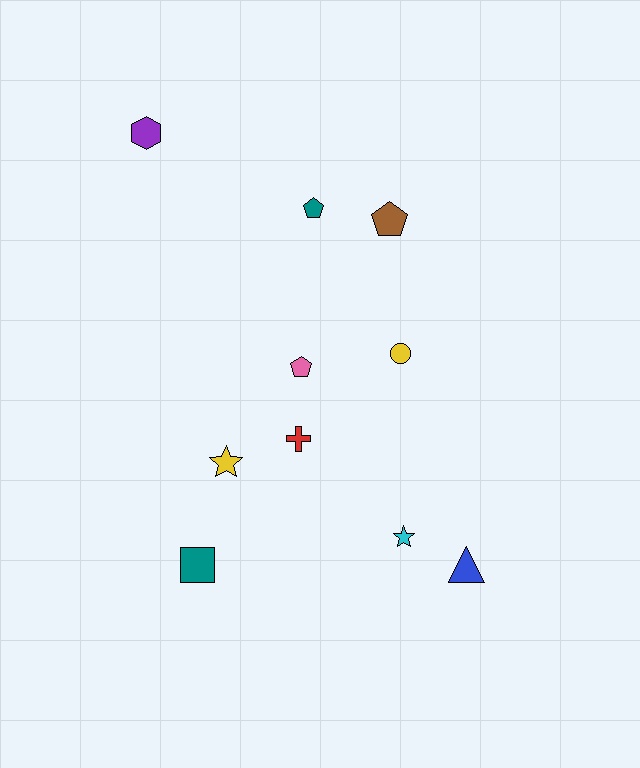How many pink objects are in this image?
There is 1 pink object.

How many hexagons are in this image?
There is 1 hexagon.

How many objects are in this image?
There are 10 objects.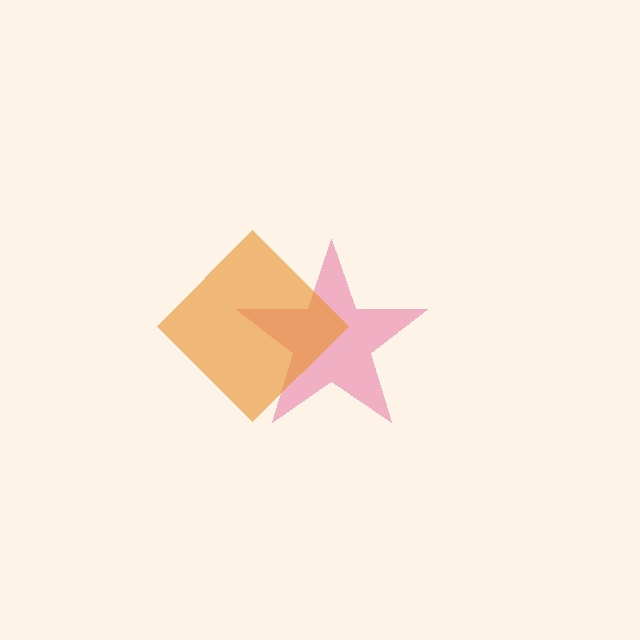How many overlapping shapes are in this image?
There are 2 overlapping shapes in the image.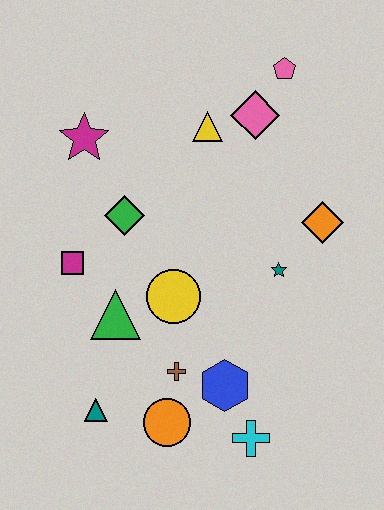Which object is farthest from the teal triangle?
The pink pentagon is farthest from the teal triangle.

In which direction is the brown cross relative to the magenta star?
The brown cross is below the magenta star.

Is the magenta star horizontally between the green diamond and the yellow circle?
No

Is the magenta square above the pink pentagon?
No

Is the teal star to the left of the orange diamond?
Yes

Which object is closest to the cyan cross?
The blue hexagon is closest to the cyan cross.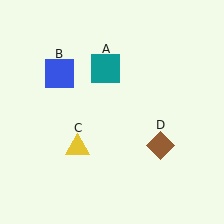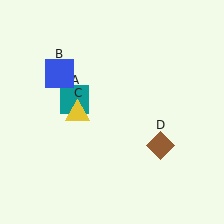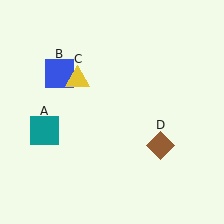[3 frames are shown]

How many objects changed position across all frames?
2 objects changed position: teal square (object A), yellow triangle (object C).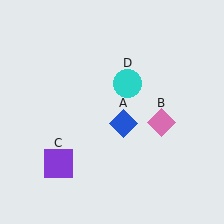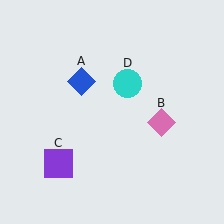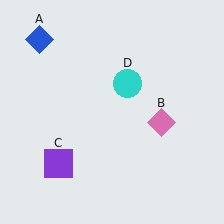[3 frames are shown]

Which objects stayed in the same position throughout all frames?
Pink diamond (object B) and purple square (object C) and cyan circle (object D) remained stationary.